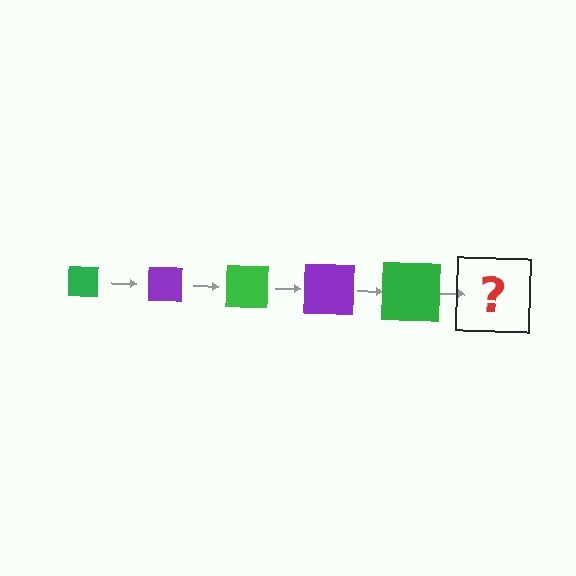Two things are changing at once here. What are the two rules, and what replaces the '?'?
The two rules are that the square grows larger each step and the color cycles through green and purple. The '?' should be a purple square, larger than the previous one.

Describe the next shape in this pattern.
It should be a purple square, larger than the previous one.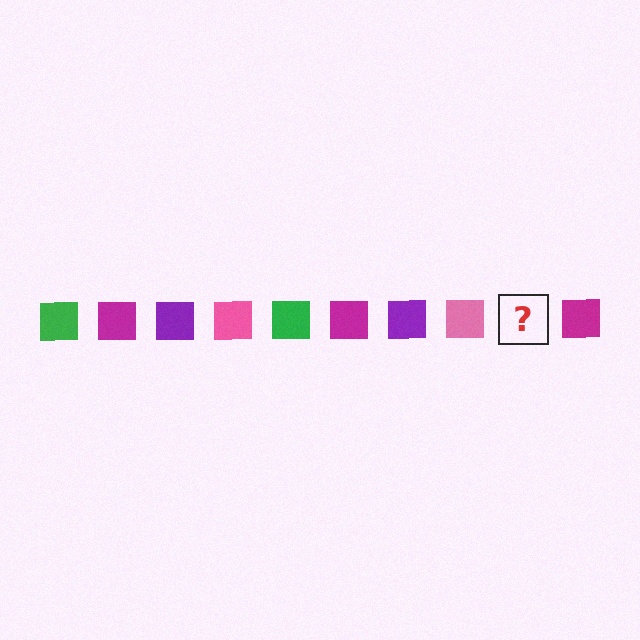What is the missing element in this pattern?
The missing element is a green square.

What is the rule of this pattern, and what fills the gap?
The rule is that the pattern cycles through green, magenta, purple, pink squares. The gap should be filled with a green square.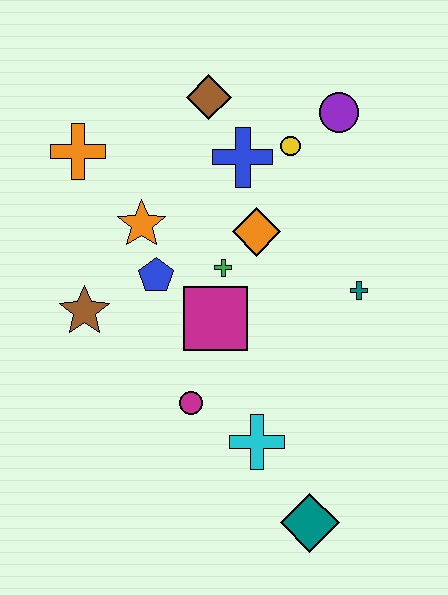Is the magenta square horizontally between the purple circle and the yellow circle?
No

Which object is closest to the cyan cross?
The magenta circle is closest to the cyan cross.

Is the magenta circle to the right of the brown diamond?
No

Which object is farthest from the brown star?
The purple circle is farthest from the brown star.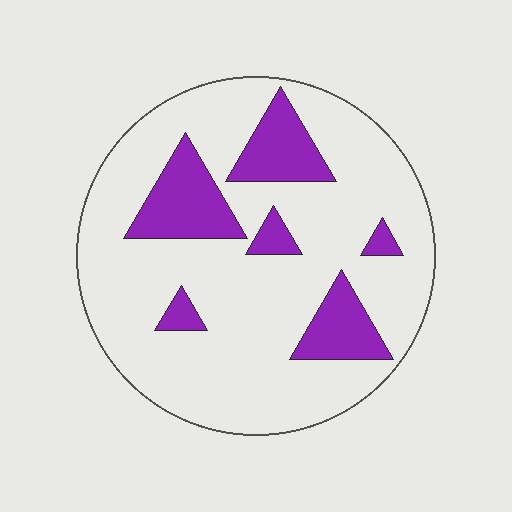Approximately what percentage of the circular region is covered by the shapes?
Approximately 20%.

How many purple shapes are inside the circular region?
6.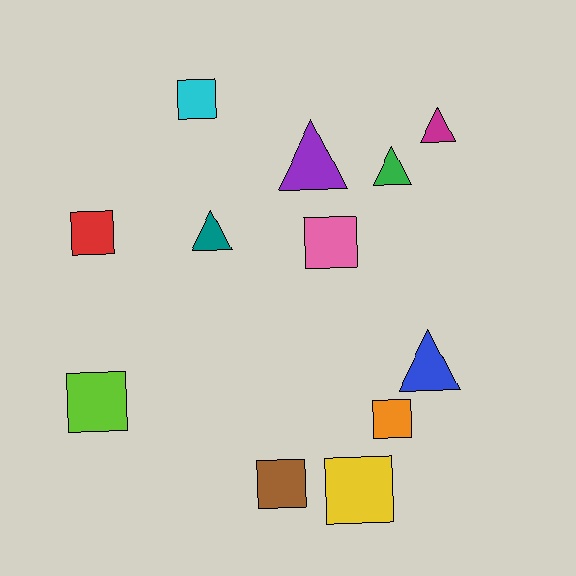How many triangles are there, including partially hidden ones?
There are 5 triangles.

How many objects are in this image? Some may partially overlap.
There are 12 objects.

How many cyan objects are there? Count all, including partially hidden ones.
There is 1 cyan object.